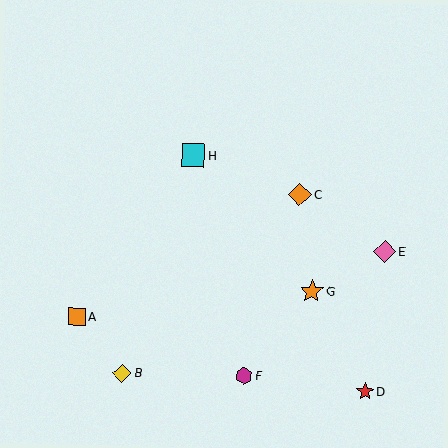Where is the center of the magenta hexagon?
The center of the magenta hexagon is at (244, 376).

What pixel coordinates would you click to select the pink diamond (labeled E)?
Click at (384, 251) to select the pink diamond E.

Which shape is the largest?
The orange star (labeled G) is the largest.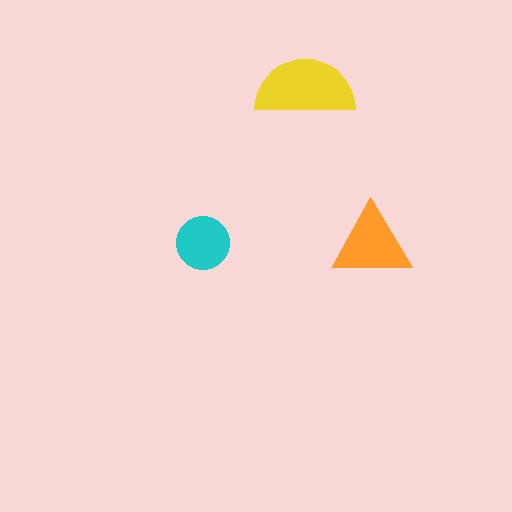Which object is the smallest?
The cyan circle.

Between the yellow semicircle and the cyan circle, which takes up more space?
The yellow semicircle.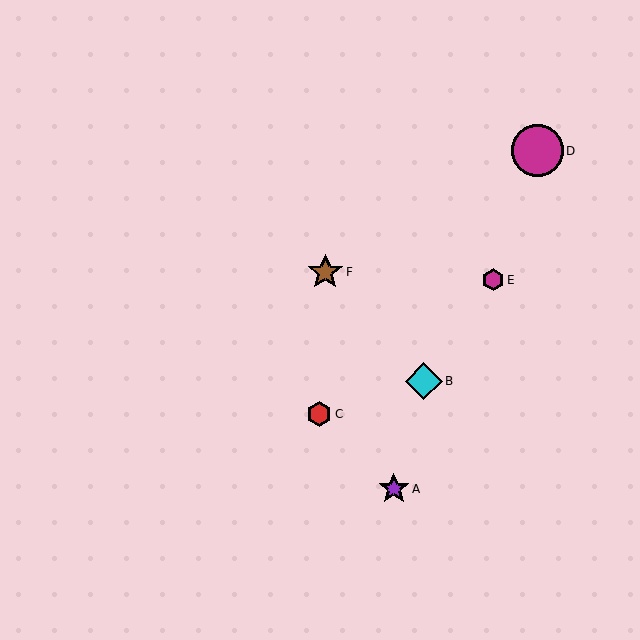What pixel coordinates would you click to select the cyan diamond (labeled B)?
Click at (424, 381) to select the cyan diamond B.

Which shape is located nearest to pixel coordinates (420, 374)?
The cyan diamond (labeled B) at (424, 381) is nearest to that location.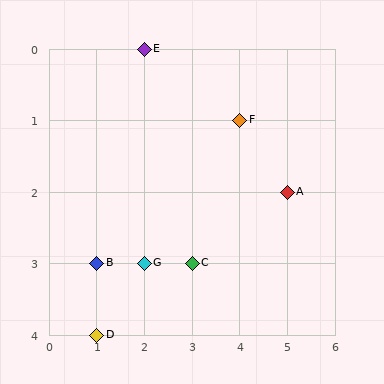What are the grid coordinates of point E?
Point E is at grid coordinates (2, 0).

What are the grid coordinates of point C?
Point C is at grid coordinates (3, 3).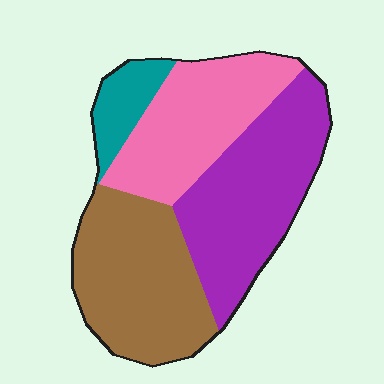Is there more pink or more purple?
Purple.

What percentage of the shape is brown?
Brown takes up about one third (1/3) of the shape.